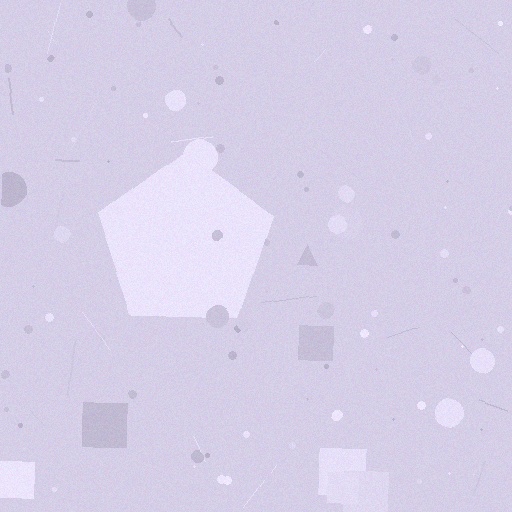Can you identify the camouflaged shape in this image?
The camouflaged shape is a pentagon.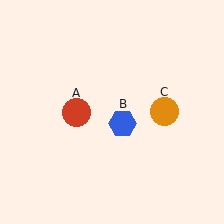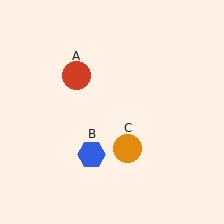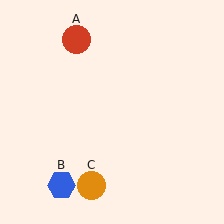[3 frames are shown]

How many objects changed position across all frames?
3 objects changed position: red circle (object A), blue hexagon (object B), orange circle (object C).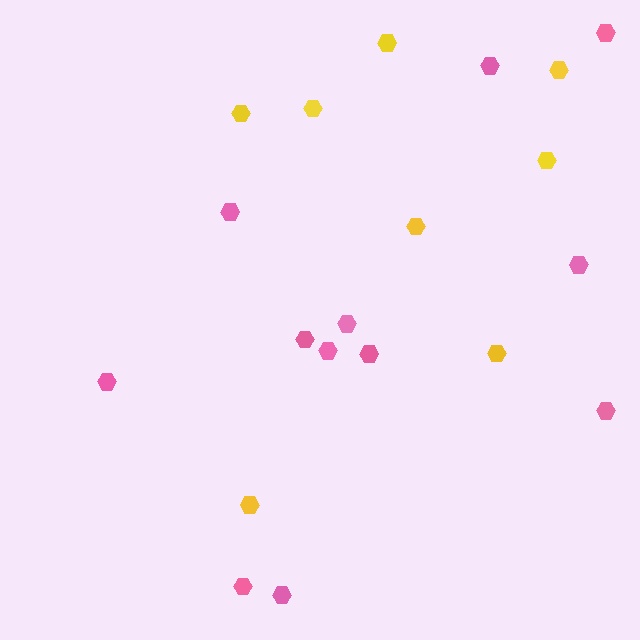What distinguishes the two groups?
There are 2 groups: one group of pink hexagons (12) and one group of yellow hexagons (8).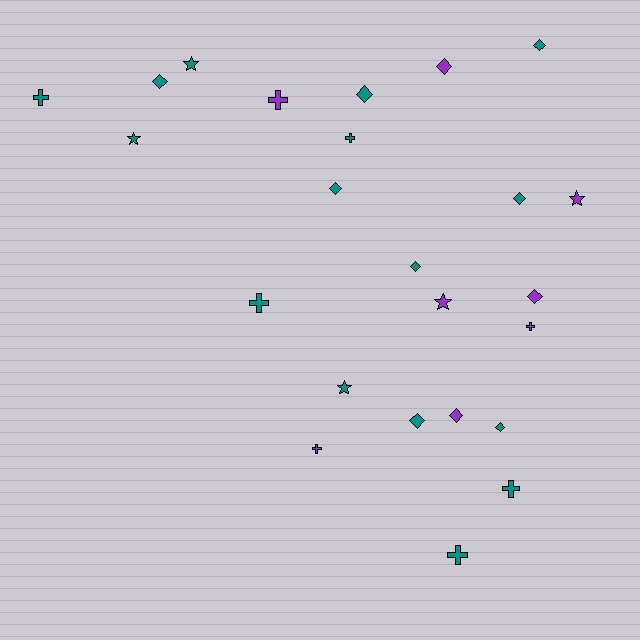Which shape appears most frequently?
Diamond, with 11 objects.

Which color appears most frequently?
Teal, with 16 objects.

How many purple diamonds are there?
There are 3 purple diamonds.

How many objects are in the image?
There are 24 objects.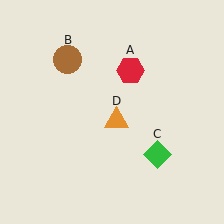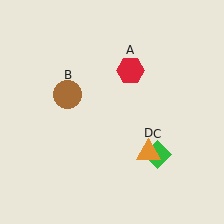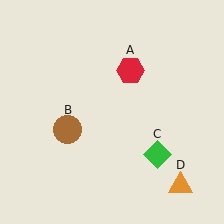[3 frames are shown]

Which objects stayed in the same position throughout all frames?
Red hexagon (object A) and green diamond (object C) remained stationary.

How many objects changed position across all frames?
2 objects changed position: brown circle (object B), orange triangle (object D).